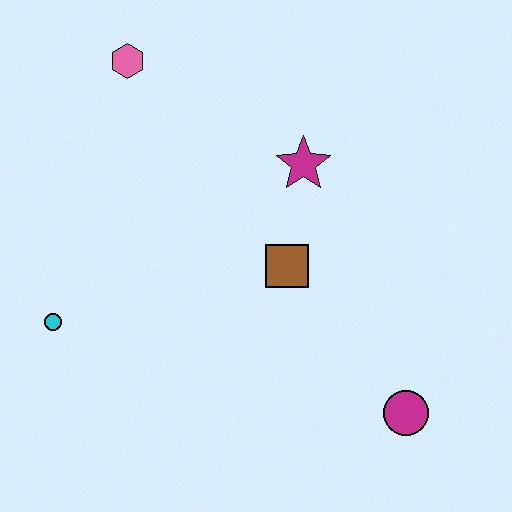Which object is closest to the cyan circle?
The brown square is closest to the cyan circle.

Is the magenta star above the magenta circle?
Yes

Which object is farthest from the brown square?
The pink hexagon is farthest from the brown square.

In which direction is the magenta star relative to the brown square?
The magenta star is above the brown square.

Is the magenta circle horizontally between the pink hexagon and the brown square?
No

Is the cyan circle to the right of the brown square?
No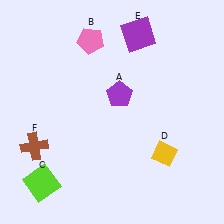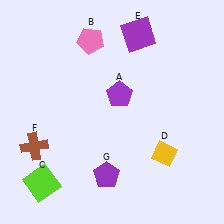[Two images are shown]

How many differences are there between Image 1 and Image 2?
There is 1 difference between the two images.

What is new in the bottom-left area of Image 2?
A purple pentagon (G) was added in the bottom-left area of Image 2.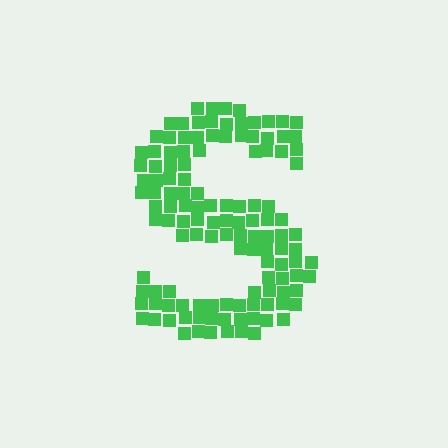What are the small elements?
The small elements are squares.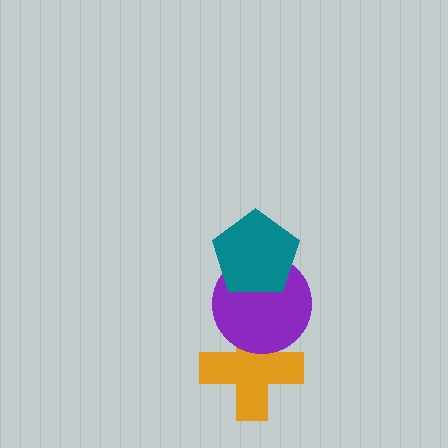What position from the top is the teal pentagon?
The teal pentagon is 1st from the top.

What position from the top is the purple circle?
The purple circle is 2nd from the top.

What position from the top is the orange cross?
The orange cross is 3rd from the top.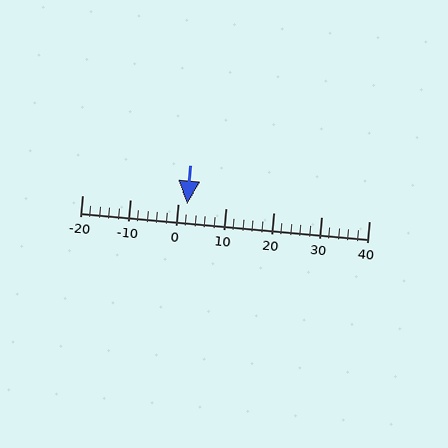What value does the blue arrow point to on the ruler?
The blue arrow points to approximately 2.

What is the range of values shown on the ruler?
The ruler shows values from -20 to 40.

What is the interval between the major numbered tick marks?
The major tick marks are spaced 10 units apart.